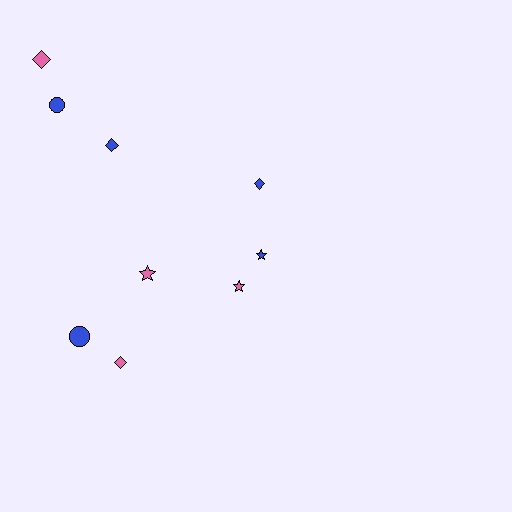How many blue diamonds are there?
There are 2 blue diamonds.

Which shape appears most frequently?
Diamond, with 4 objects.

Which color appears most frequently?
Blue, with 5 objects.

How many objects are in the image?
There are 9 objects.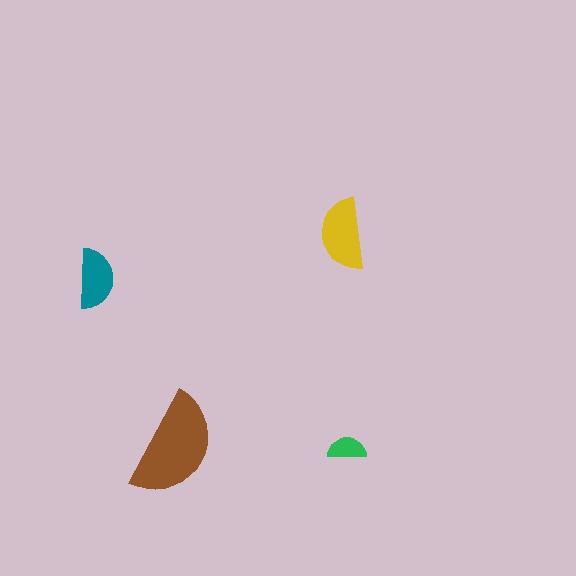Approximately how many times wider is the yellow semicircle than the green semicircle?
About 2 times wider.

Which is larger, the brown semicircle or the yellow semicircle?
The brown one.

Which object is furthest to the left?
The teal semicircle is leftmost.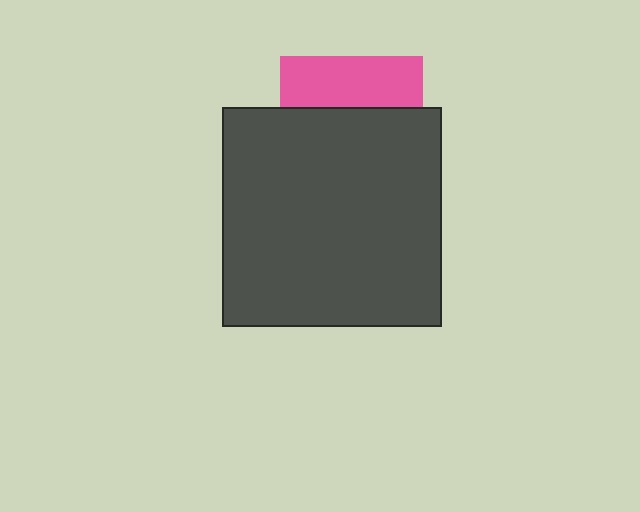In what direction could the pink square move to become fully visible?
The pink square could move up. That would shift it out from behind the dark gray square entirely.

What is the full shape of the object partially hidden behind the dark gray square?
The partially hidden object is a pink square.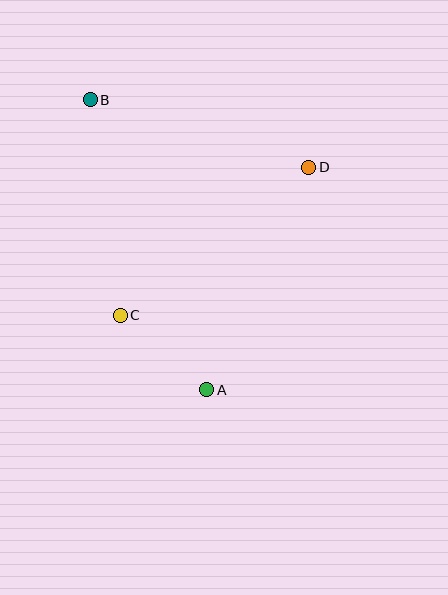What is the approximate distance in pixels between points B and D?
The distance between B and D is approximately 229 pixels.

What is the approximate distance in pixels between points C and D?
The distance between C and D is approximately 239 pixels.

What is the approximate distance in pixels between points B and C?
The distance between B and C is approximately 218 pixels.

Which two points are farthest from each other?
Points A and B are farthest from each other.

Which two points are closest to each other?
Points A and C are closest to each other.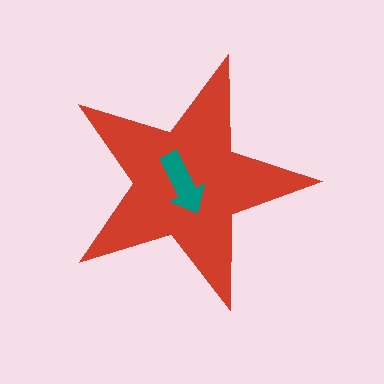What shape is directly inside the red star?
The teal arrow.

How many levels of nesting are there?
2.